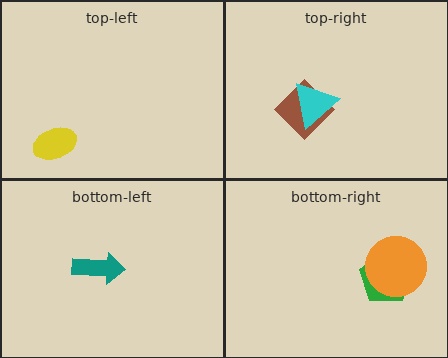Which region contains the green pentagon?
The bottom-right region.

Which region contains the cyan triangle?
The top-right region.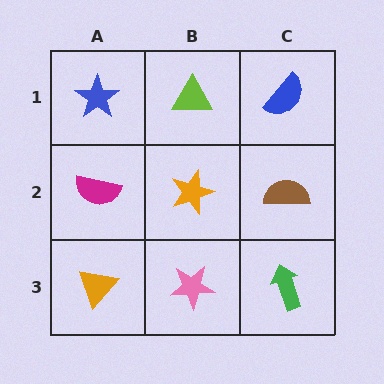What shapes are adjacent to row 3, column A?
A magenta semicircle (row 2, column A), a pink star (row 3, column B).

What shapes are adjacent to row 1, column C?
A brown semicircle (row 2, column C), a lime triangle (row 1, column B).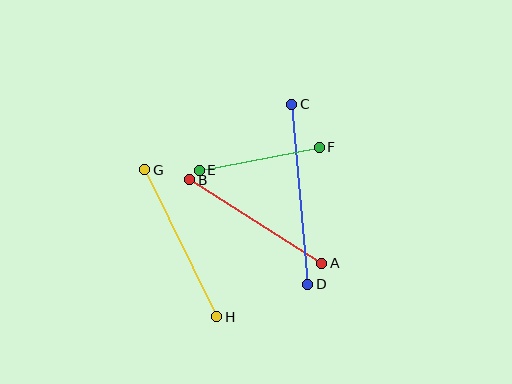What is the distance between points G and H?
The distance is approximately 163 pixels.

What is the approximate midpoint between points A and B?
The midpoint is at approximately (256, 222) pixels.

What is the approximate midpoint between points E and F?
The midpoint is at approximately (259, 159) pixels.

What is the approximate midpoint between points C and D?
The midpoint is at approximately (300, 194) pixels.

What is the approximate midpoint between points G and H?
The midpoint is at approximately (181, 243) pixels.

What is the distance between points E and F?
The distance is approximately 122 pixels.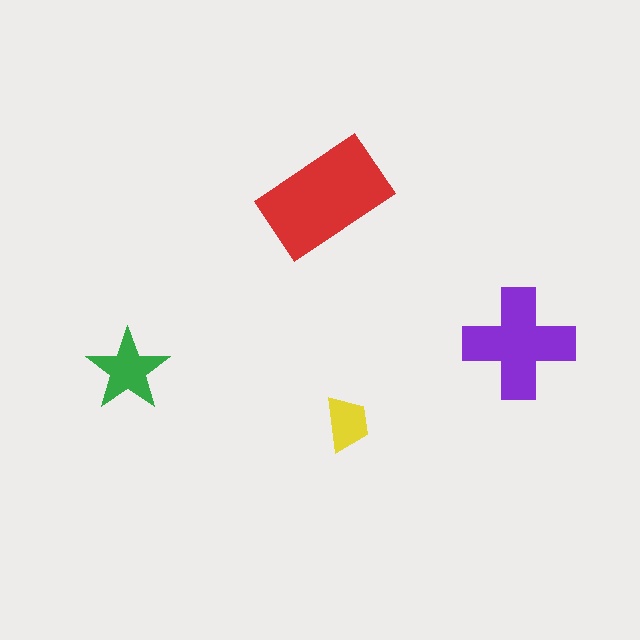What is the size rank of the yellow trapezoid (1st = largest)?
4th.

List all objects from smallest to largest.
The yellow trapezoid, the green star, the purple cross, the red rectangle.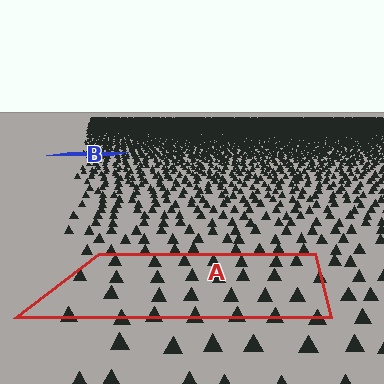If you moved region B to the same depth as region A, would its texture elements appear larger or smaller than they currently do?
They would appear larger. At a closer depth, the same texture elements are projected at a bigger on-screen size.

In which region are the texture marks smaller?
The texture marks are smaller in region B, because it is farther away.